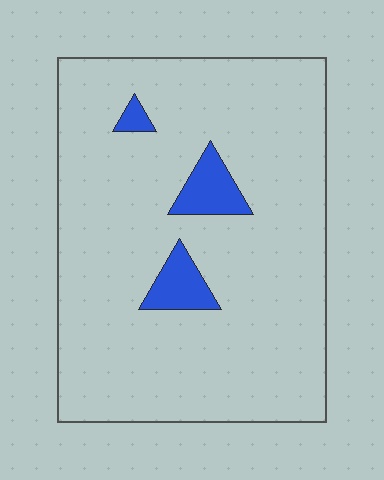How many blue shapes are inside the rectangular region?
3.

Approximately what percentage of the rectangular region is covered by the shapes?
Approximately 5%.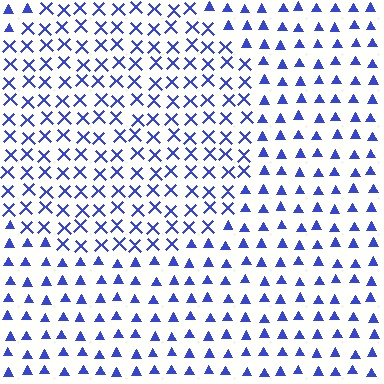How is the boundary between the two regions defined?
The boundary is defined by a change in element shape: X marks inside vs. triangles outside. All elements share the same color and spacing.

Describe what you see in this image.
The image is filled with small blue elements arranged in a uniform grid. A circle-shaped region contains X marks, while the surrounding area contains triangles. The boundary is defined purely by the change in element shape.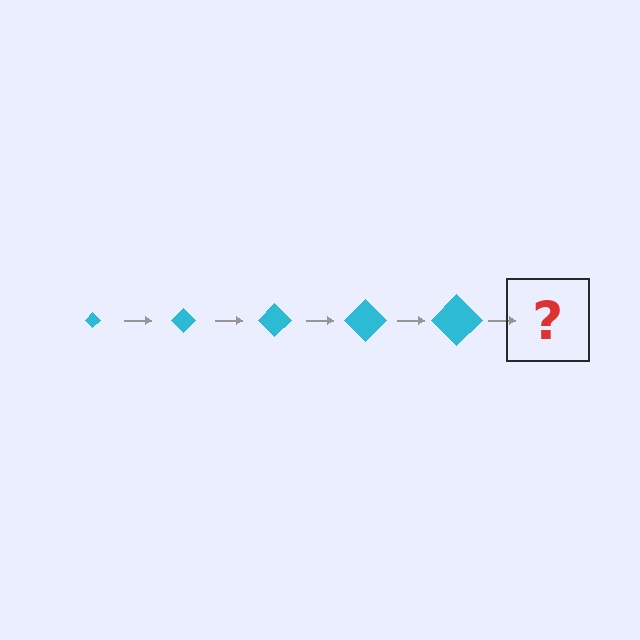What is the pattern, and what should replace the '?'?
The pattern is that the diamond gets progressively larger each step. The '?' should be a cyan diamond, larger than the previous one.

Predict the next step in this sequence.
The next step is a cyan diamond, larger than the previous one.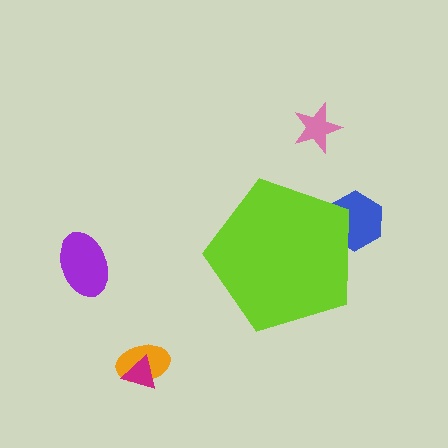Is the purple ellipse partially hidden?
No, the purple ellipse is fully visible.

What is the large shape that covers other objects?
A lime pentagon.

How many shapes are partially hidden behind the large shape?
1 shape is partially hidden.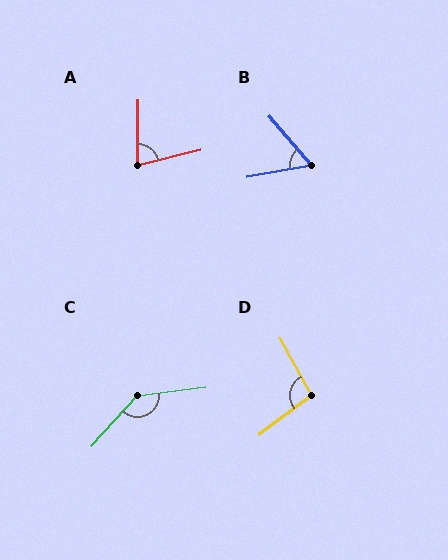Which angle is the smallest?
B, at approximately 60 degrees.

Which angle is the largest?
C, at approximately 139 degrees.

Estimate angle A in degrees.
Approximately 76 degrees.